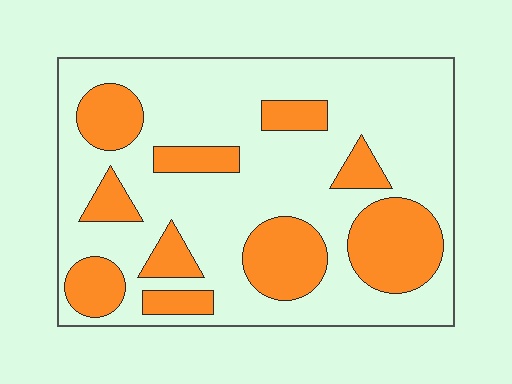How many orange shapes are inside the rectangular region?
10.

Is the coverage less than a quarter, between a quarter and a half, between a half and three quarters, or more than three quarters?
Between a quarter and a half.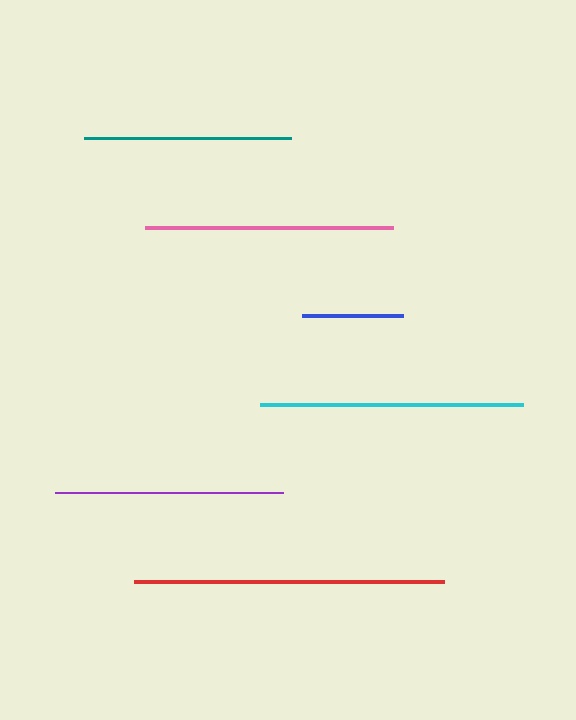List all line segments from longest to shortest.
From longest to shortest: red, cyan, pink, purple, teal, blue.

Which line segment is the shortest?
The blue line is the shortest at approximately 101 pixels.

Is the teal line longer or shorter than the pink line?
The pink line is longer than the teal line.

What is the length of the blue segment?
The blue segment is approximately 101 pixels long.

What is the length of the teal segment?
The teal segment is approximately 207 pixels long.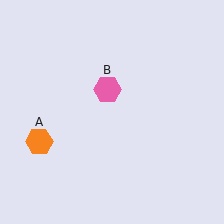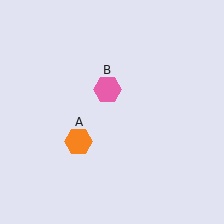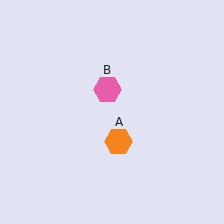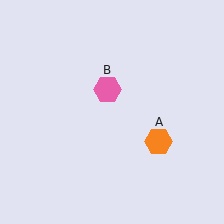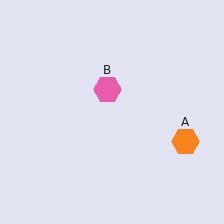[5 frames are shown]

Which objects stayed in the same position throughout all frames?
Pink hexagon (object B) remained stationary.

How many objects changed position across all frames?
1 object changed position: orange hexagon (object A).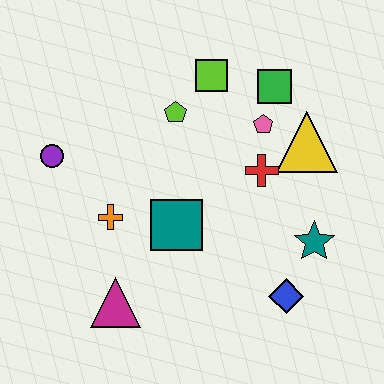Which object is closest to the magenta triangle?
The orange cross is closest to the magenta triangle.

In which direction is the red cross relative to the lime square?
The red cross is below the lime square.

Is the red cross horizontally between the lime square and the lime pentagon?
No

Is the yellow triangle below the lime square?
Yes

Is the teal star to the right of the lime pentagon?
Yes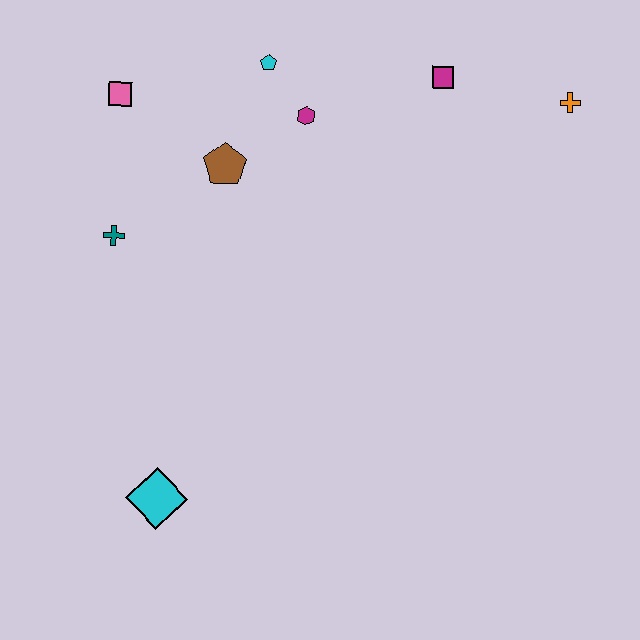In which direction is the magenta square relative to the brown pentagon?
The magenta square is to the right of the brown pentagon.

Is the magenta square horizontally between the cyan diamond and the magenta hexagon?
No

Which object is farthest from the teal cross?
The orange cross is farthest from the teal cross.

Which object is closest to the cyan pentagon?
The magenta hexagon is closest to the cyan pentagon.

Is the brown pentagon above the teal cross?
Yes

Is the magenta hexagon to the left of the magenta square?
Yes